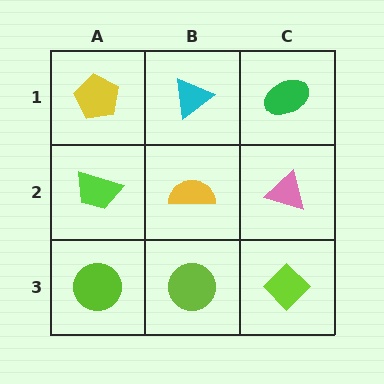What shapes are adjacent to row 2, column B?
A cyan triangle (row 1, column B), a lime circle (row 3, column B), a lime trapezoid (row 2, column A), a pink triangle (row 2, column C).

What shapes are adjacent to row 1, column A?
A lime trapezoid (row 2, column A), a cyan triangle (row 1, column B).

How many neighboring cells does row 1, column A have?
2.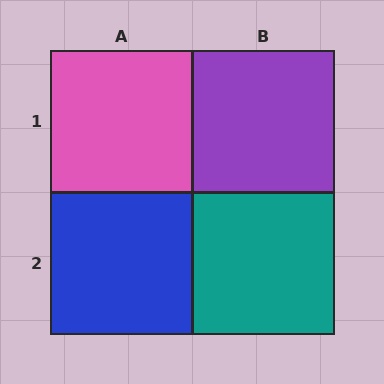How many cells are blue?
1 cell is blue.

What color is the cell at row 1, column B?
Purple.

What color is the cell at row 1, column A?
Pink.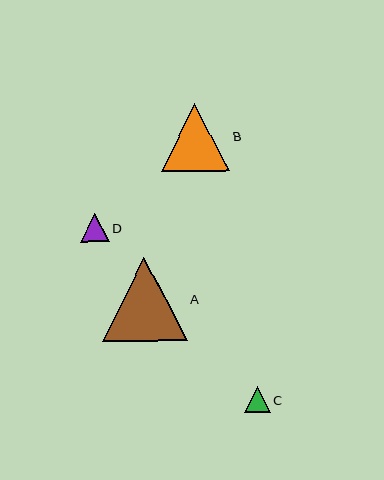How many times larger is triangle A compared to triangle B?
Triangle A is approximately 1.2 times the size of triangle B.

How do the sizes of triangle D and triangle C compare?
Triangle D and triangle C are approximately the same size.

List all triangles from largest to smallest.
From largest to smallest: A, B, D, C.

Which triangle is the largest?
Triangle A is the largest with a size of approximately 84 pixels.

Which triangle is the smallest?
Triangle C is the smallest with a size of approximately 26 pixels.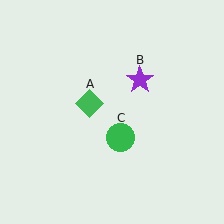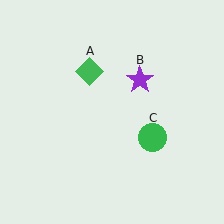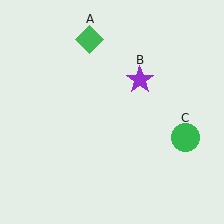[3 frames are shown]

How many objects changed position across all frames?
2 objects changed position: green diamond (object A), green circle (object C).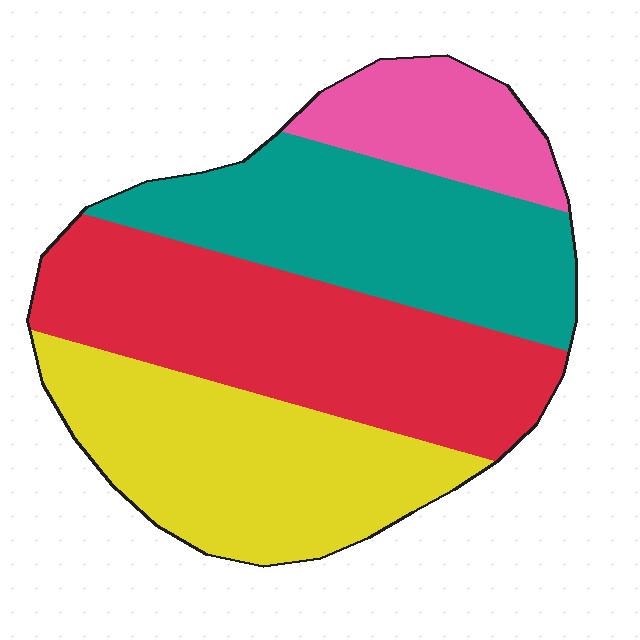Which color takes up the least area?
Pink, at roughly 10%.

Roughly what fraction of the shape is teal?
Teal covers 27% of the shape.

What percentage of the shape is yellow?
Yellow takes up about one quarter (1/4) of the shape.